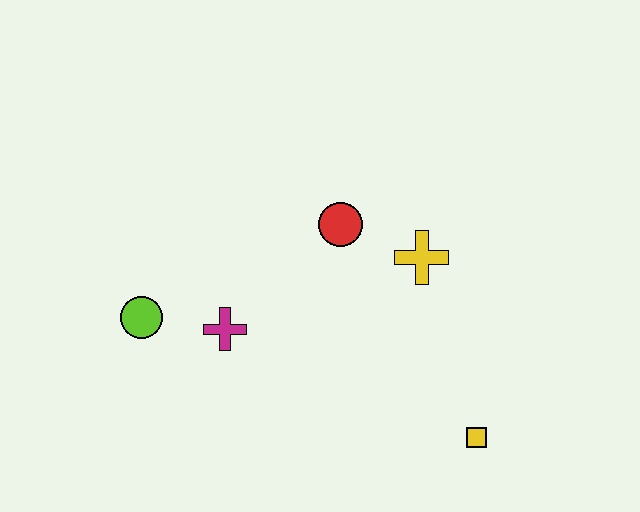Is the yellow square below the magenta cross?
Yes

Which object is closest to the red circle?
The yellow cross is closest to the red circle.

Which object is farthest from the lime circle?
The yellow square is farthest from the lime circle.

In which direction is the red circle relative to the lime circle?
The red circle is to the right of the lime circle.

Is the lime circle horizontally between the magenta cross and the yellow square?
No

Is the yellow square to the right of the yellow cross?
Yes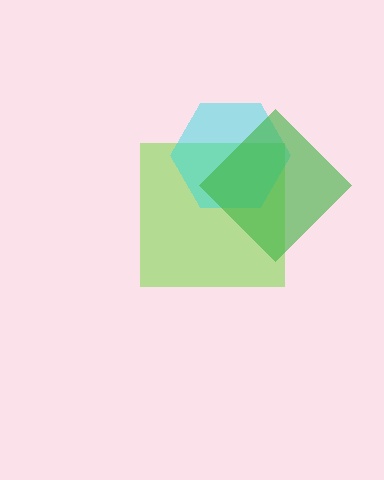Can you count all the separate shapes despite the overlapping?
Yes, there are 3 separate shapes.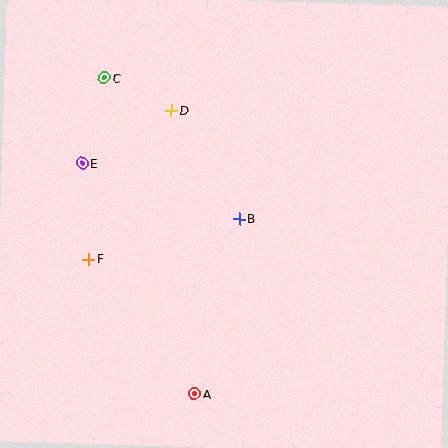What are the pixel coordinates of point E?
Point E is at (82, 163).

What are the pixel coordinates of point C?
Point C is at (104, 78).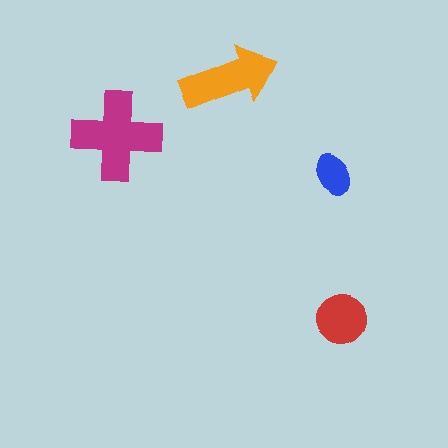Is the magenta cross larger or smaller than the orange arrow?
Larger.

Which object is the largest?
The magenta cross.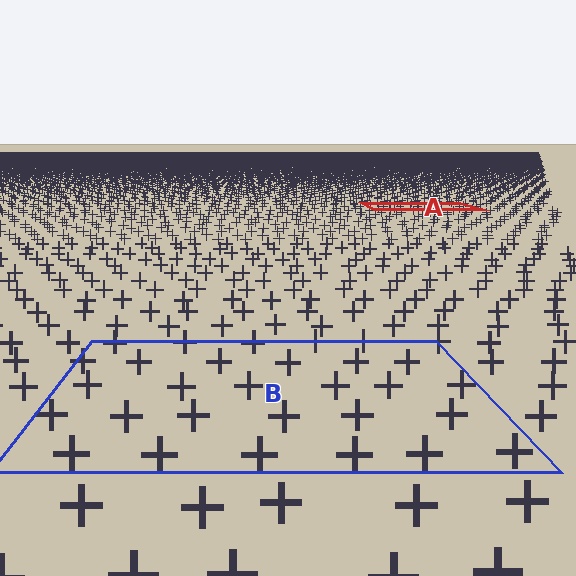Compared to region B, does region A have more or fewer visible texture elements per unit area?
Region A has more texture elements per unit area — they are packed more densely because it is farther away.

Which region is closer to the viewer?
Region B is closer. The texture elements there are larger and more spread out.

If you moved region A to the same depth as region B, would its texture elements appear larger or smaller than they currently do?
They would appear larger. At a closer depth, the same texture elements are projected at a bigger on-screen size.